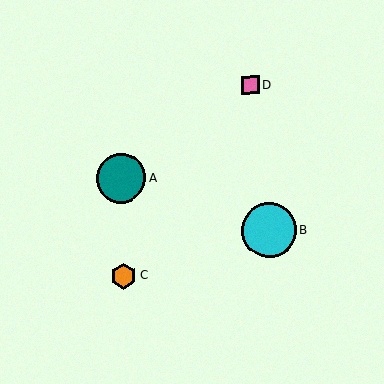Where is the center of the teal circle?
The center of the teal circle is at (121, 178).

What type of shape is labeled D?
Shape D is a pink square.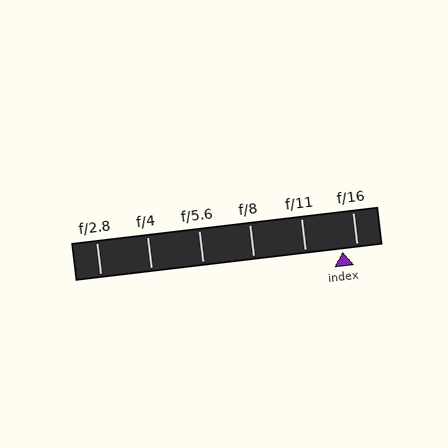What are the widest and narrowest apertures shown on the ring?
The widest aperture shown is f/2.8 and the narrowest is f/16.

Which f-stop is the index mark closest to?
The index mark is closest to f/16.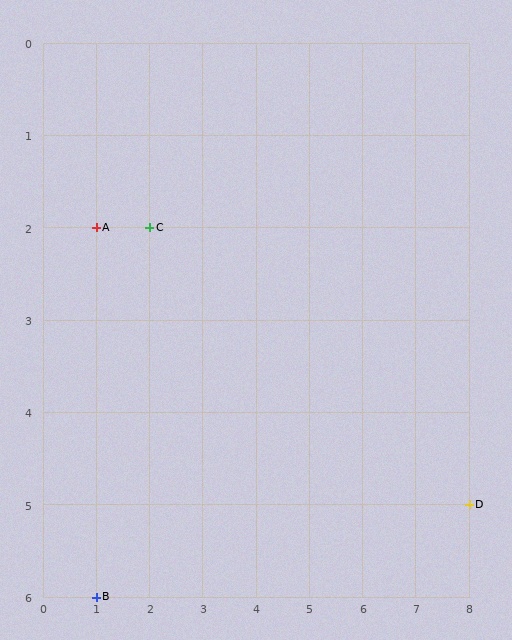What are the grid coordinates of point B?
Point B is at grid coordinates (1, 6).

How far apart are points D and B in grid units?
Points D and B are 7 columns and 1 row apart (about 7.1 grid units diagonally).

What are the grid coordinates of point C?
Point C is at grid coordinates (2, 2).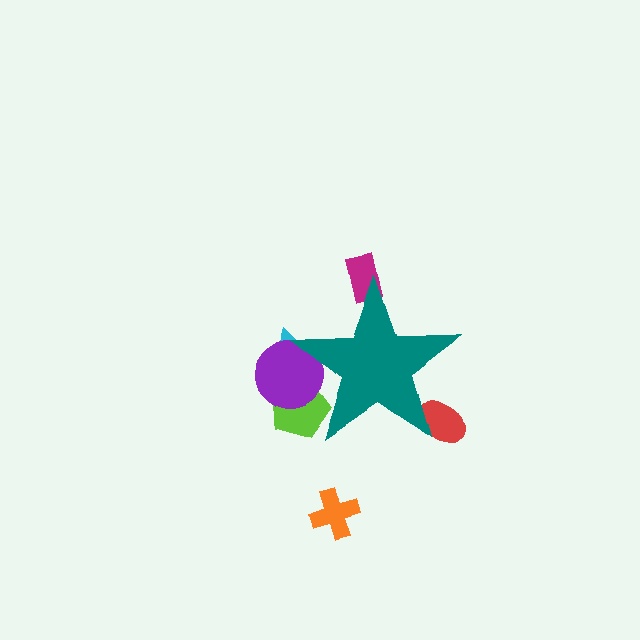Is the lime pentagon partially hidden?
Yes, the lime pentagon is partially hidden behind the teal star.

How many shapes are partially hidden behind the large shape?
5 shapes are partially hidden.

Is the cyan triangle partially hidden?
Yes, the cyan triangle is partially hidden behind the teal star.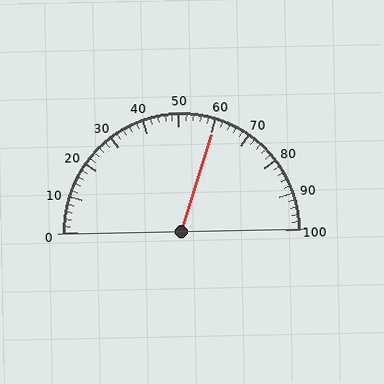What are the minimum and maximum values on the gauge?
The gauge ranges from 0 to 100.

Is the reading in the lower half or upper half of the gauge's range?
The reading is in the upper half of the range (0 to 100).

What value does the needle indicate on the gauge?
The needle indicates approximately 60.